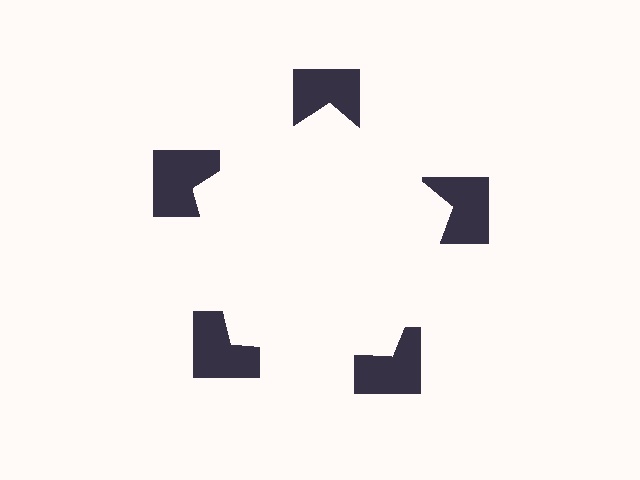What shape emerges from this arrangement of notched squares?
An illusory pentagon — its edges are inferred from the aligned wedge cuts in the notched squares, not physically drawn.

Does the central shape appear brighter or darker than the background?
It typically appears slightly brighter than the background, even though no actual brightness change is drawn.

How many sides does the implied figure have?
5 sides.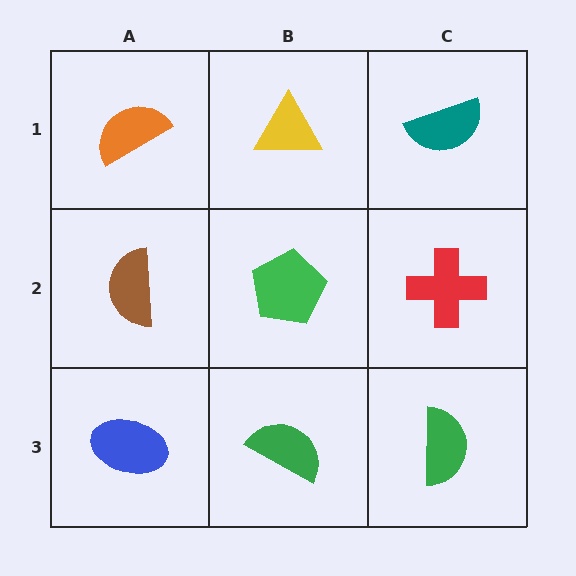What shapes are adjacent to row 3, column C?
A red cross (row 2, column C), a green semicircle (row 3, column B).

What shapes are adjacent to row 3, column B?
A green pentagon (row 2, column B), a blue ellipse (row 3, column A), a green semicircle (row 3, column C).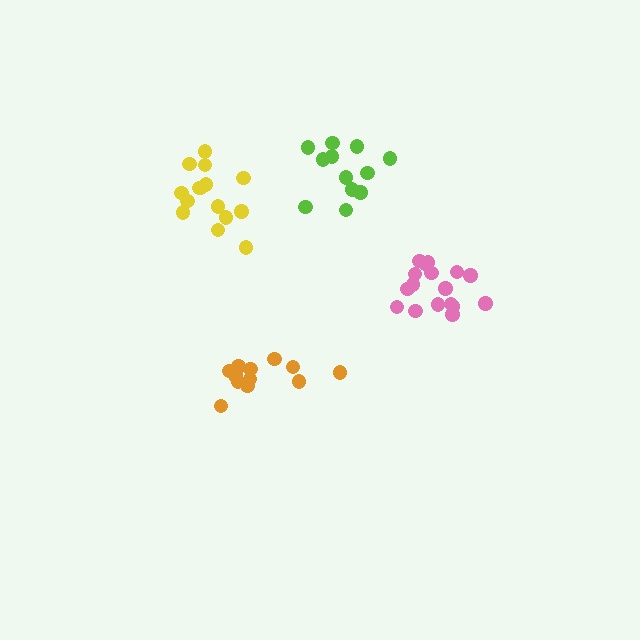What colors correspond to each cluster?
The clusters are colored: yellow, orange, pink, lime.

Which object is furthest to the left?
The yellow cluster is leftmost.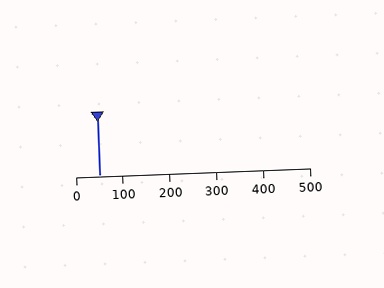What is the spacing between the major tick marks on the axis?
The major ticks are spaced 100 apart.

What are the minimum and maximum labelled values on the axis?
The axis runs from 0 to 500.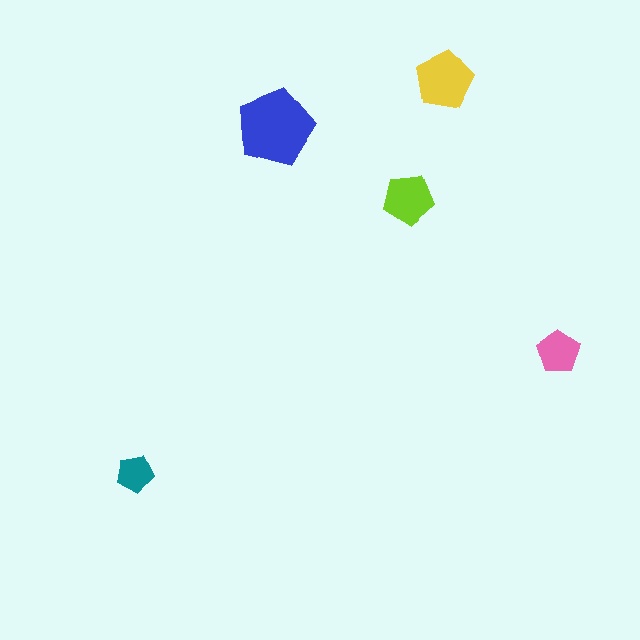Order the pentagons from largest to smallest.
the blue one, the yellow one, the lime one, the pink one, the teal one.